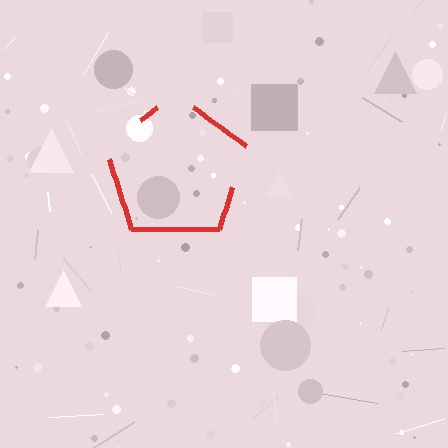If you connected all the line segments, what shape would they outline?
They would outline a pentagon.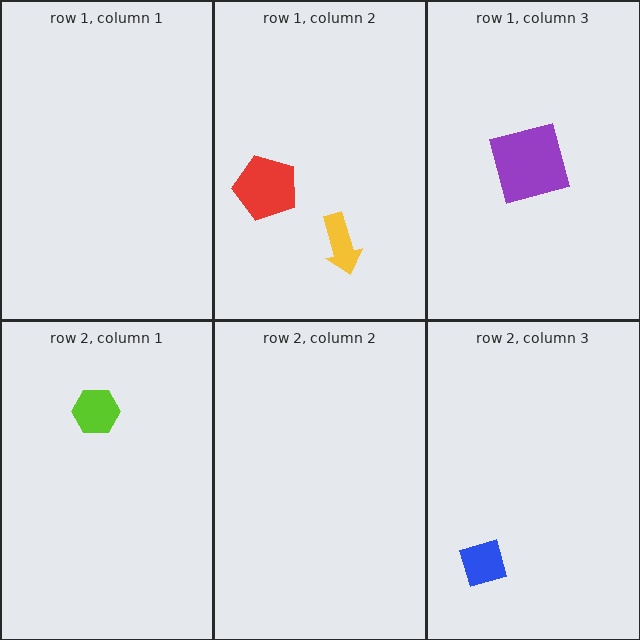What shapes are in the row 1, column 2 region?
The yellow arrow, the red pentagon.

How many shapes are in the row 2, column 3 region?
1.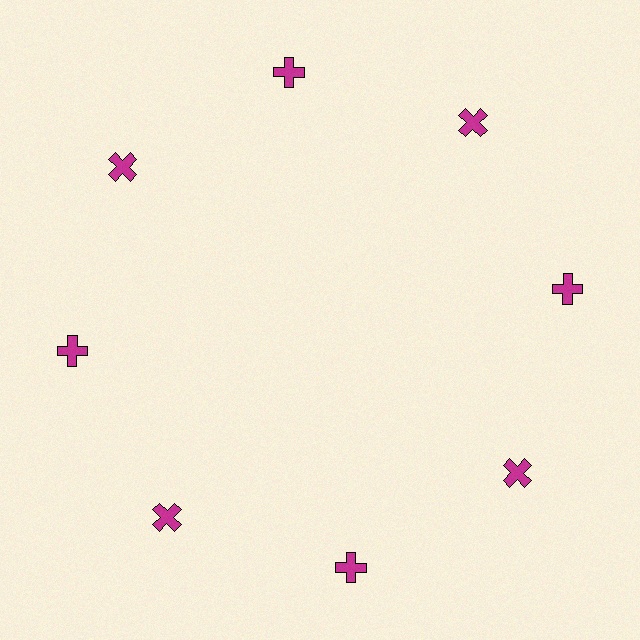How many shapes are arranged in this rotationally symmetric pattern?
There are 8 shapes, arranged in 8 groups of 1.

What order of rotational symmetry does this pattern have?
This pattern has 8-fold rotational symmetry.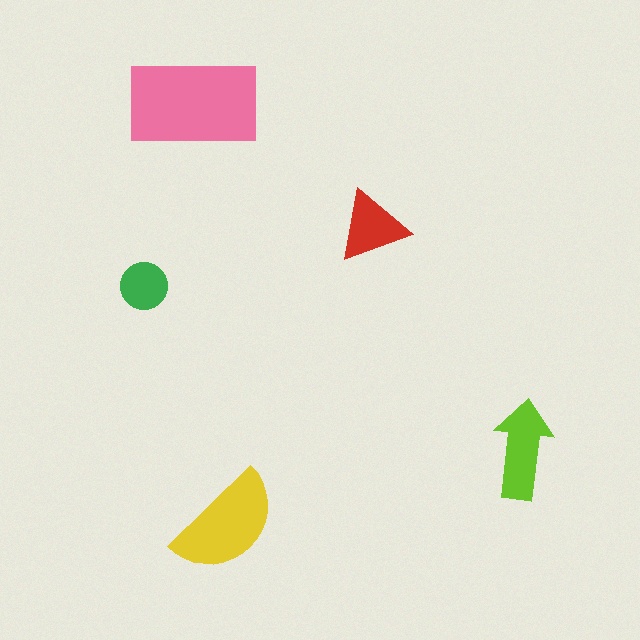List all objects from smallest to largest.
The green circle, the red triangle, the lime arrow, the yellow semicircle, the pink rectangle.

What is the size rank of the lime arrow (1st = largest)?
3rd.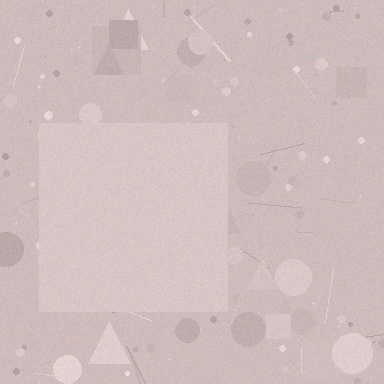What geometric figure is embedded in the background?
A square is embedded in the background.